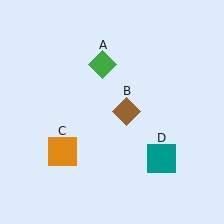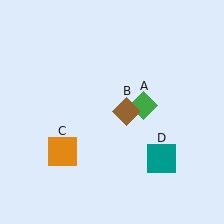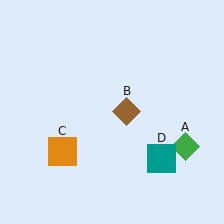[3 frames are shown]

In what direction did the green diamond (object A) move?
The green diamond (object A) moved down and to the right.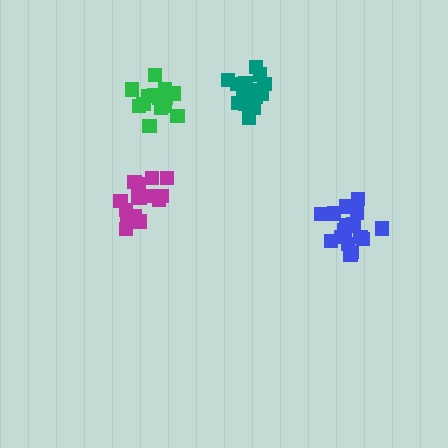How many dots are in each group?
Group 1: 16 dots, Group 2: 14 dots, Group 3: 18 dots, Group 4: 17 dots (65 total).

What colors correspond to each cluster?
The clusters are colored: magenta, green, teal, blue.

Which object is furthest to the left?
The magenta cluster is leftmost.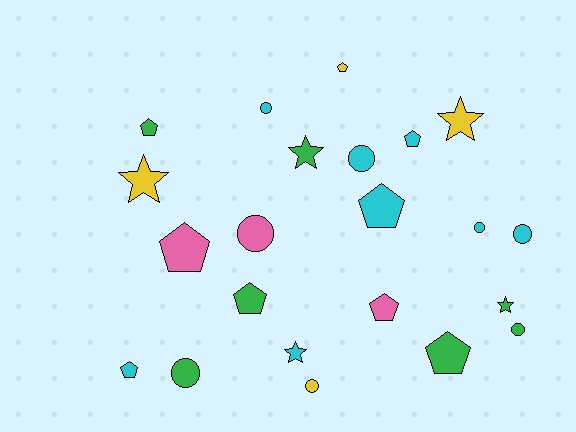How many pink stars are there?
There are no pink stars.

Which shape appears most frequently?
Pentagon, with 9 objects.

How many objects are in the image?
There are 22 objects.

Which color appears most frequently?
Cyan, with 8 objects.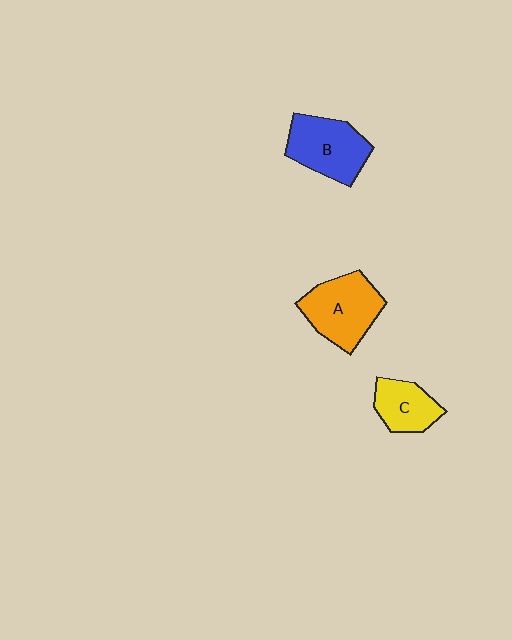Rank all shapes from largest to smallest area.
From largest to smallest: A (orange), B (blue), C (yellow).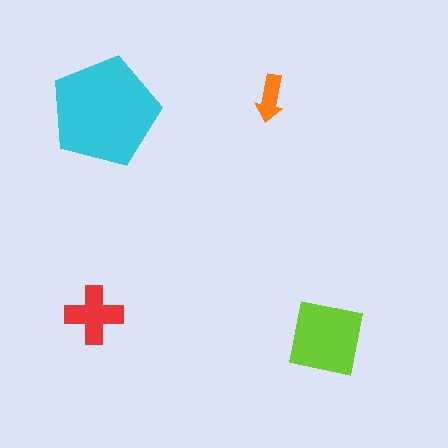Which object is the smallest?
The orange arrow.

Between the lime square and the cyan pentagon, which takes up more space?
The cyan pentagon.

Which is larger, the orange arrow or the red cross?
The red cross.